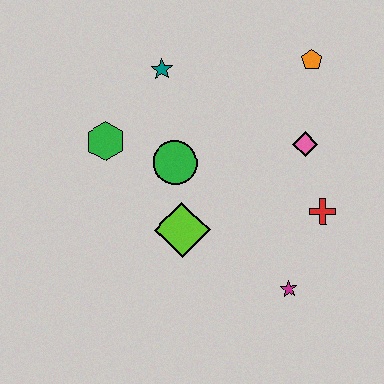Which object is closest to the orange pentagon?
The pink diamond is closest to the orange pentagon.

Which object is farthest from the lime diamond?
The orange pentagon is farthest from the lime diamond.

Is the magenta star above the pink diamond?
No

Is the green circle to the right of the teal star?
Yes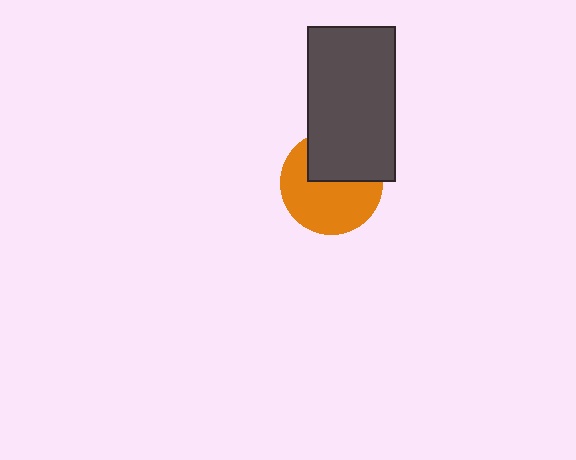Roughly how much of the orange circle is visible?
About half of it is visible (roughly 62%).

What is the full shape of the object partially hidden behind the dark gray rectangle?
The partially hidden object is an orange circle.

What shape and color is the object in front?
The object in front is a dark gray rectangle.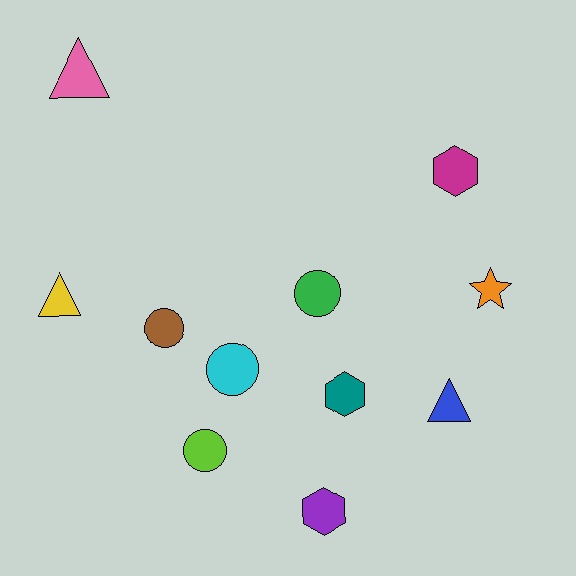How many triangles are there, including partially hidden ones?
There are 3 triangles.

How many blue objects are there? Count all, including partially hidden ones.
There is 1 blue object.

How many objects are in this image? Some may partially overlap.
There are 11 objects.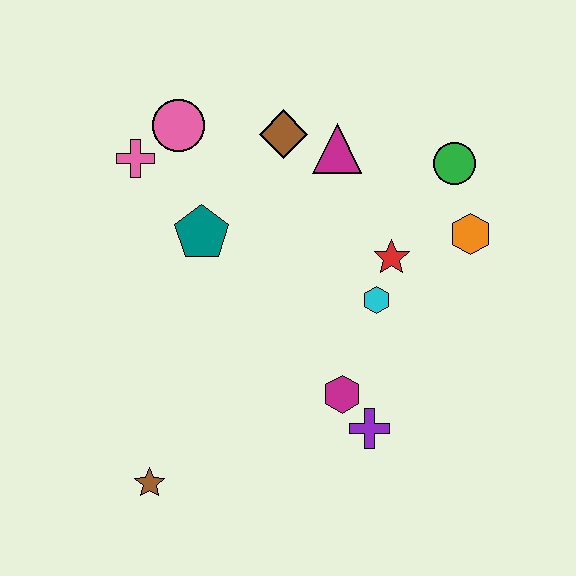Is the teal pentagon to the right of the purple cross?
No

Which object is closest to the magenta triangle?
The brown diamond is closest to the magenta triangle.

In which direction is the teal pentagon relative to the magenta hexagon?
The teal pentagon is above the magenta hexagon.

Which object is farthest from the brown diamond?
The brown star is farthest from the brown diamond.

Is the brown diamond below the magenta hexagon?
No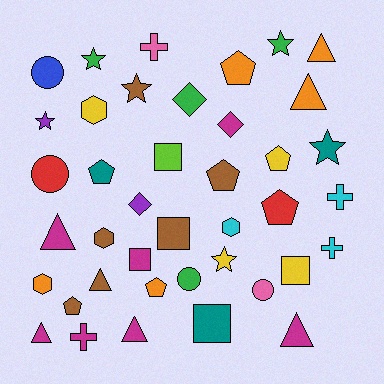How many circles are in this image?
There are 4 circles.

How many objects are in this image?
There are 40 objects.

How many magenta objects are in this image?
There are 7 magenta objects.